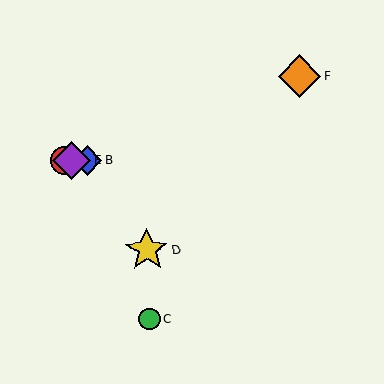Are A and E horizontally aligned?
Yes, both are at y≈160.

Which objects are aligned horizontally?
Objects A, B, E are aligned horizontally.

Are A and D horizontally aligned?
No, A is at y≈160 and D is at y≈250.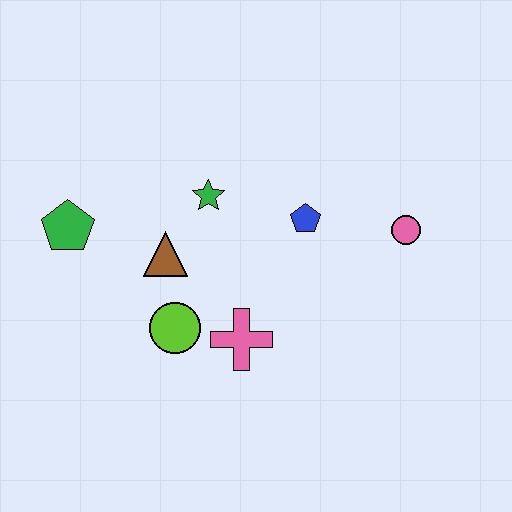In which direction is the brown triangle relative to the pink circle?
The brown triangle is to the left of the pink circle.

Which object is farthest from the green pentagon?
The pink circle is farthest from the green pentagon.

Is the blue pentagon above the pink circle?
Yes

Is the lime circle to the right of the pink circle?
No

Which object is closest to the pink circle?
The blue pentagon is closest to the pink circle.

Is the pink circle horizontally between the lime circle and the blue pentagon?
No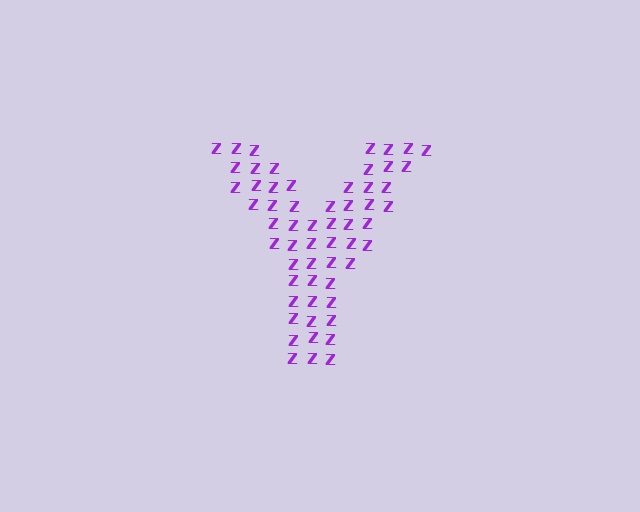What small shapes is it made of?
It is made of small letter Z's.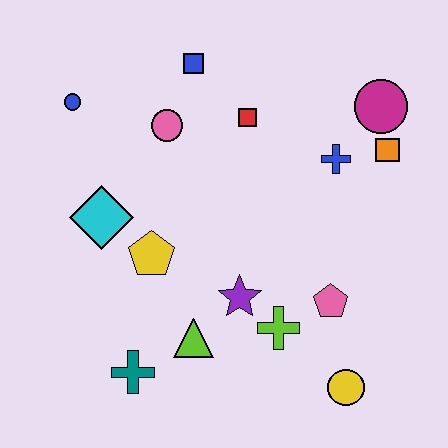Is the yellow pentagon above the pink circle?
No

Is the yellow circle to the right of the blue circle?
Yes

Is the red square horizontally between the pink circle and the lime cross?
Yes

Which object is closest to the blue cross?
The orange square is closest to the blue cross.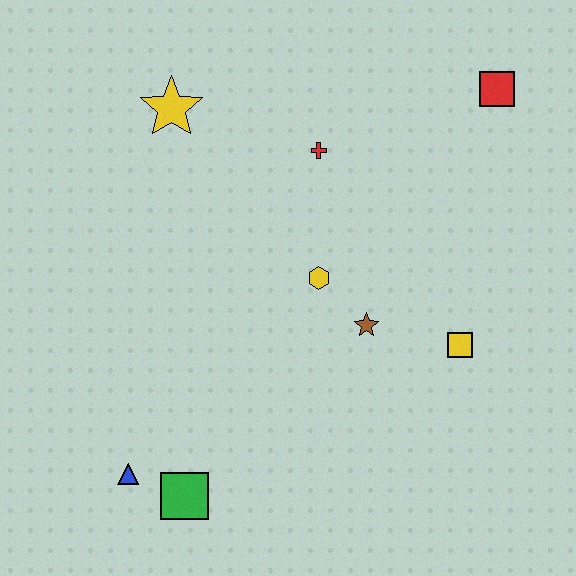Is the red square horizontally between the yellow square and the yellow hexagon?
No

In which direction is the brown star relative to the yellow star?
The brown star is below the yellow star.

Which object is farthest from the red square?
The blue triangle is farthest from the red square.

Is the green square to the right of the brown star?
No